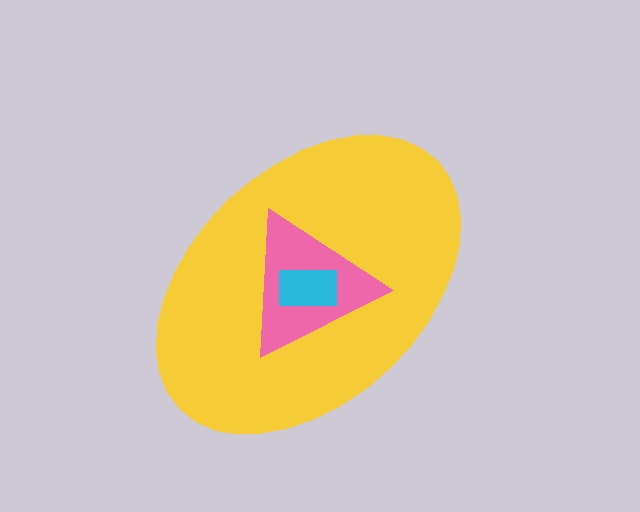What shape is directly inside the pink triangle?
The cyan rectangle.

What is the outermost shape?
The yellow ellipse.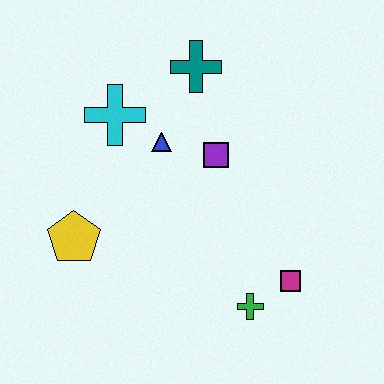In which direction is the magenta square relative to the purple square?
The magenta square is below the purple square.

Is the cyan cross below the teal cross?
Yes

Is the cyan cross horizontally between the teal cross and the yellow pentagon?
Yes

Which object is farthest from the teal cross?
The green cross is farthest from the teal cross.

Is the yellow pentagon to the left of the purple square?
Yes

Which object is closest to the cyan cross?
The blue triangle is closest to the cyan cross.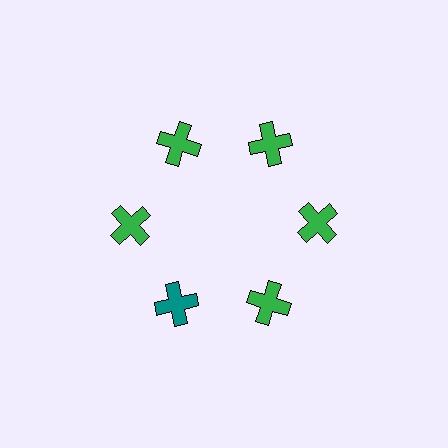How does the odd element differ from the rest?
It has a different color: teal instead of green.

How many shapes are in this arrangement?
There are 6 shapes arranged in a ring pattern.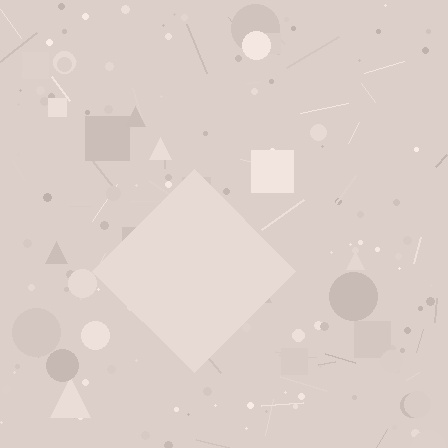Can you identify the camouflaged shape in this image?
The camouflaged shape is a diamond.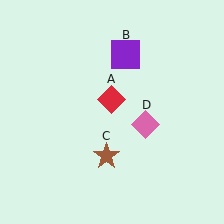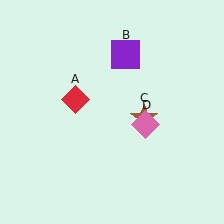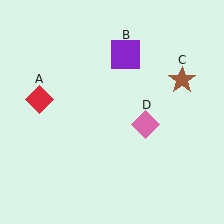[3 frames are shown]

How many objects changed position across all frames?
2 objects changed position: red diamond (object A), brown star (object C).